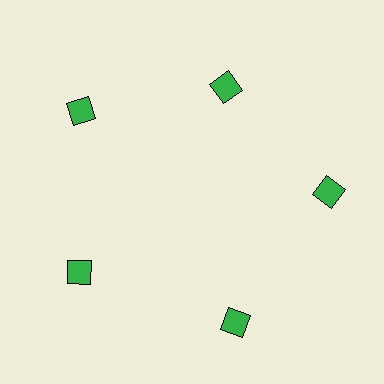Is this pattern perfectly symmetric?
No. The 5 green squares are arranged in a ring, but one element near the 1 o'clock position is pulled inward toward the center, breaking the 5-fold rotational symmetry.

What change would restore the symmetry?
The symmetry would be restored by moving it outward, back onto the ring so that all 5 squares sit at equal angles and equal distance from the center.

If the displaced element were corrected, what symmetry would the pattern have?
It would have 5-fold rotational symmetry — the pattern would map onto itself every 72 degrees.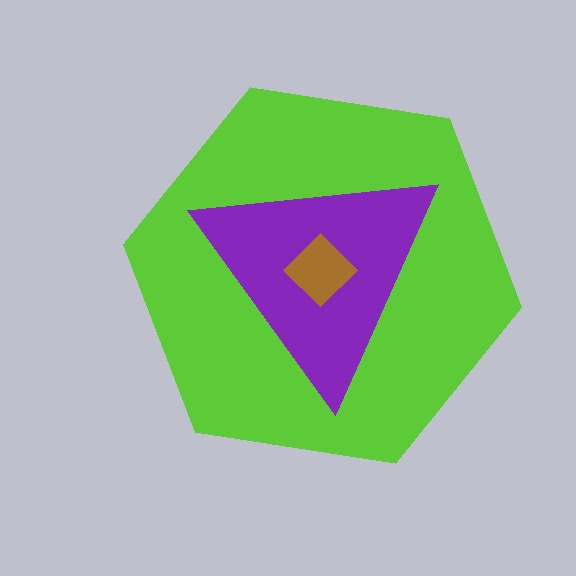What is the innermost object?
The brown diamond.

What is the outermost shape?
The lime hexagon.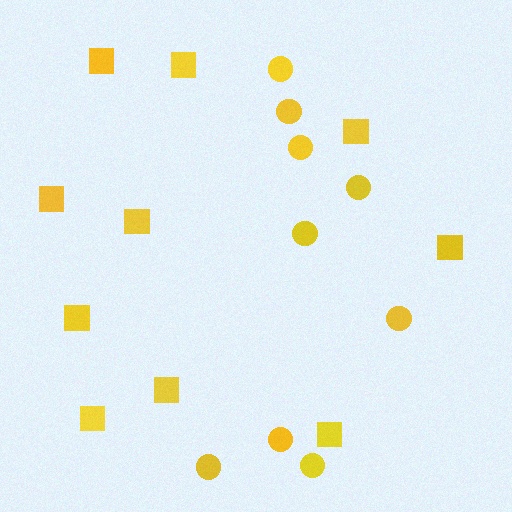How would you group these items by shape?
There are 2 groups: one group of squares (10) and one group of circles (9).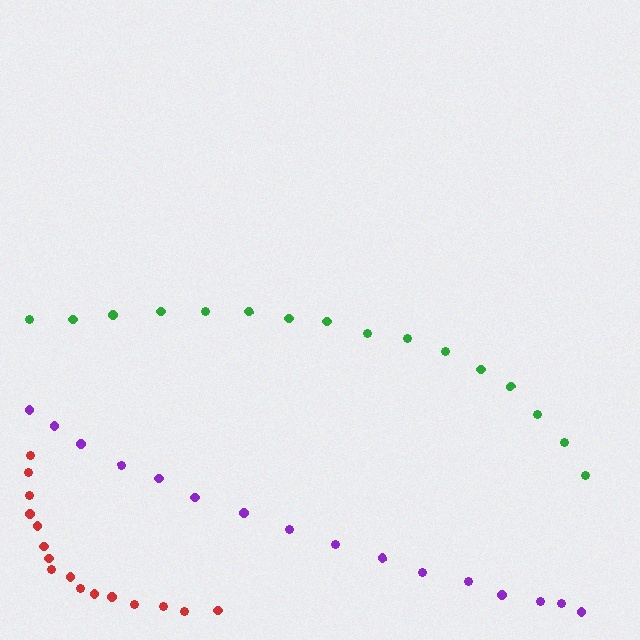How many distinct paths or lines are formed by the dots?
There are 3 distinct paths.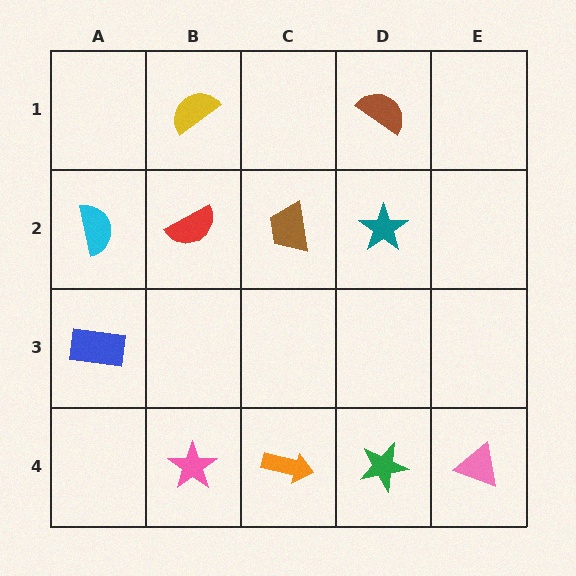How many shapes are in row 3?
1 shape.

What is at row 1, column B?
A yellow semicircle.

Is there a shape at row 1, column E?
No, that cell is empty.